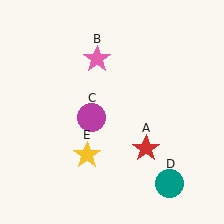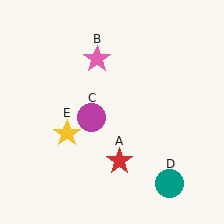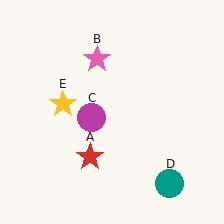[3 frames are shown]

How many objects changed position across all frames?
2 objects changed position: red star (object A), yellow star (object E).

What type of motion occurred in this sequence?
The red star (object A), yellow star (object E) rotated clockwise around the center of the scene.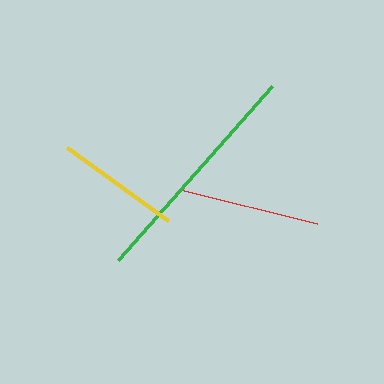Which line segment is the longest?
The green line is the longest at approximately 232 pixels.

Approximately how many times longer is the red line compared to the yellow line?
The red line is approximately 1.1 times the length of the yellow line.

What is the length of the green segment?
The green segment is approximately 232 pixels long.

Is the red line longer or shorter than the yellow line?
The red line is longer than the yellow line.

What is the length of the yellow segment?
The yellow segment is approximately 124 pixels long.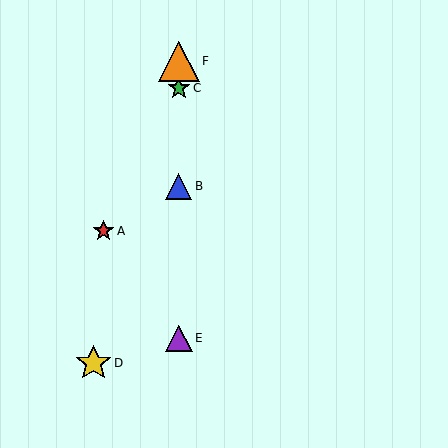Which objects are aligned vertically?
Objects B, C, E, F are aligned vertically.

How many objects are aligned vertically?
4 objects (B, C, E, F) are aligned vertically.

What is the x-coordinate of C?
Object C is at x≈179.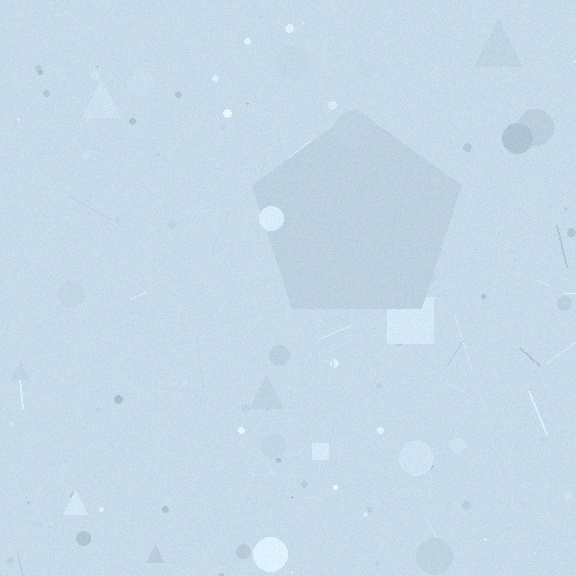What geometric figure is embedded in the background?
A pentagon is embedded in the background.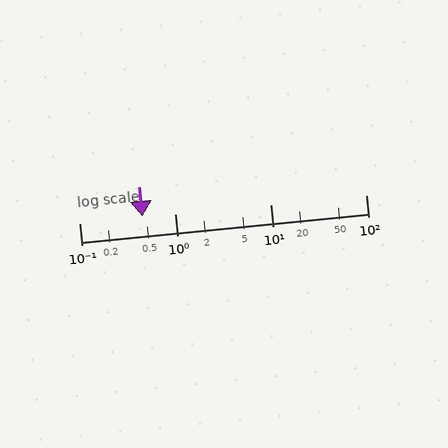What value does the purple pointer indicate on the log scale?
The pointer indicates approximately 0.46.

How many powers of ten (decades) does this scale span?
The scale spans 3 decades, from 0.1 to 100.